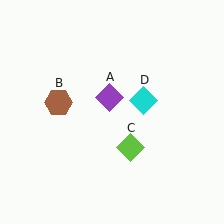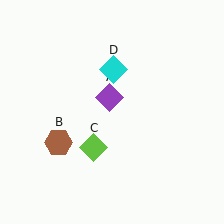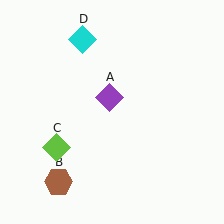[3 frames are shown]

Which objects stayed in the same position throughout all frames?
Purple diamond (object A) remained stationary.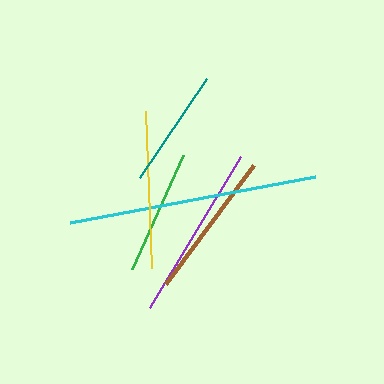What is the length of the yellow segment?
The yellow segment is approximately 157 pixels long.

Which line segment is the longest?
The cyan line is the longest at approximately 249 pixels.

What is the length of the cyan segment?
The cyan segment is approximately 249 pixels long.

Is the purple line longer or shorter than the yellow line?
The purple line is longer than the yellow line.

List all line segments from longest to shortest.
From longest to shortest: cyan, purple, yellow, brown, green, teal.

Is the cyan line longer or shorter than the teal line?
The cyan line is longer than the teal line.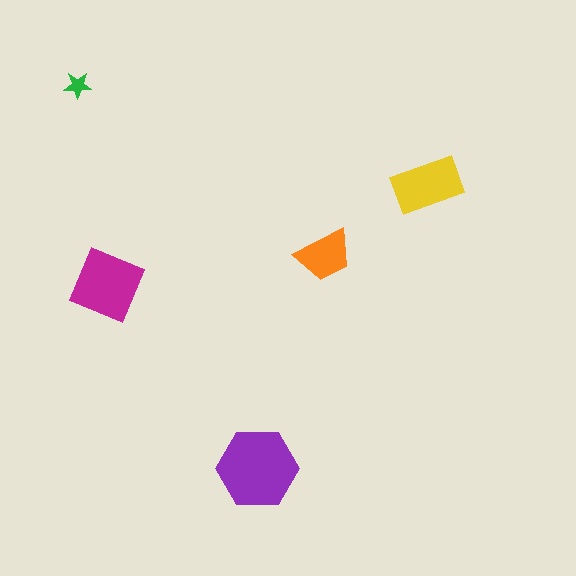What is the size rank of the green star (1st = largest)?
5th.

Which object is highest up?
The green star is topmost.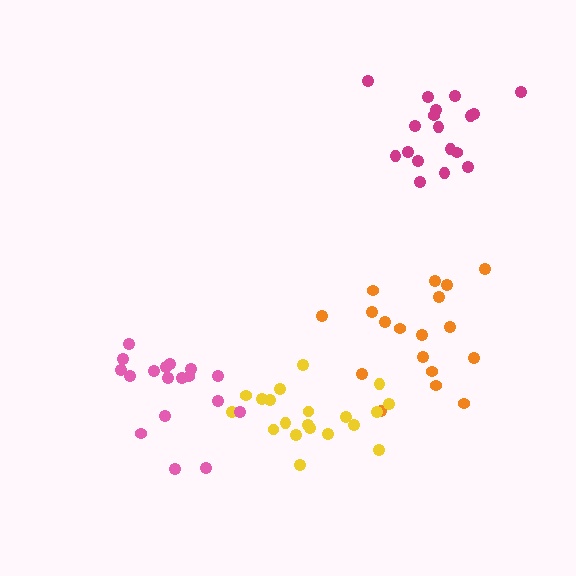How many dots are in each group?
Group 1: 18 dots, Group 2: 20 dots, Group 3: 18 dots, Group 4: 18 dots (74 total).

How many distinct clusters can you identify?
There are 4 distinct clusters.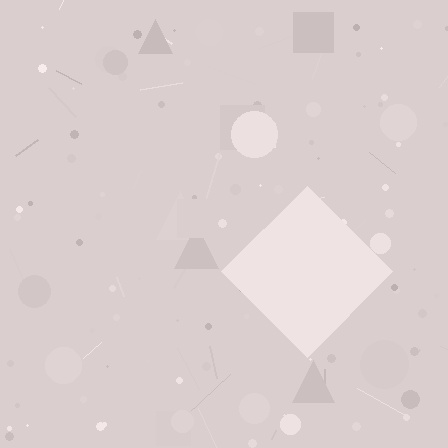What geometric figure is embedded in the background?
A diamond is embedded in the background.